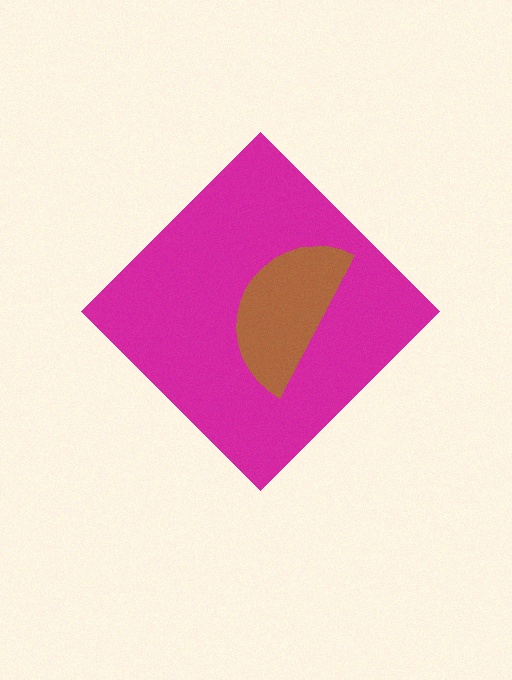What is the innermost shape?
The brown semicircle.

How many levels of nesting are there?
2.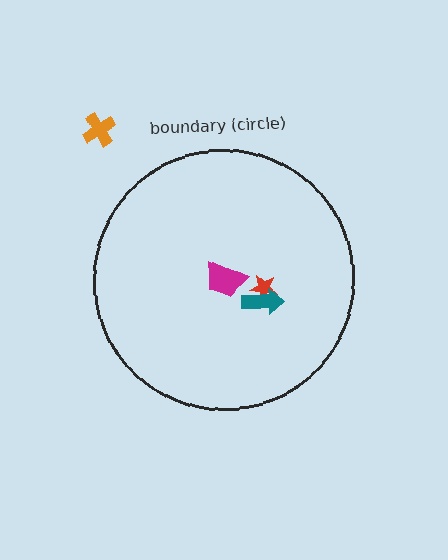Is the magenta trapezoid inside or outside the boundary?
Inside.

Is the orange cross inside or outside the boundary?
Outside.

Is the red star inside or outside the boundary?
Inside.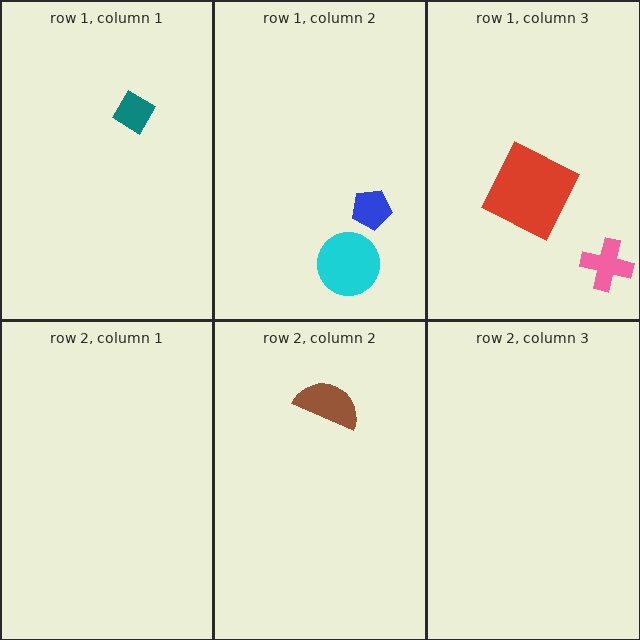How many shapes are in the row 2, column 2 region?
1.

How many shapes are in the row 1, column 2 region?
2.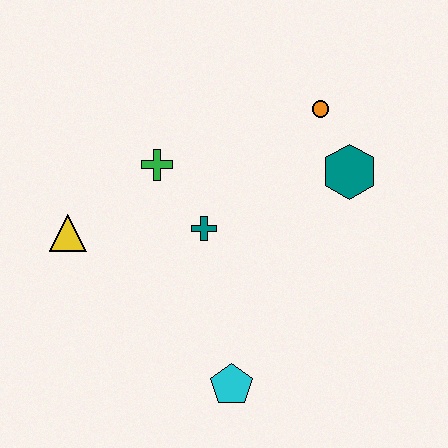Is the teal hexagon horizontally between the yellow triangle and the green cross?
No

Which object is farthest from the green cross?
The cyan pentagon is farthest from the green cross.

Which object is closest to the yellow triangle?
The green cross is closest to the yellow triangle.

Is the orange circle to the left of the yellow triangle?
No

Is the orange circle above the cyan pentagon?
Yes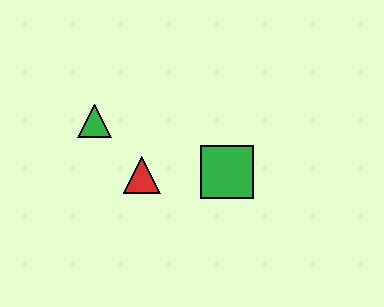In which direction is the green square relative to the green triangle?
The green square is to the right of the green triangle.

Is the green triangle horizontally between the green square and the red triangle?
No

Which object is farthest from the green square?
The green triangle is farthest from the green square.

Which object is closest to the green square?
The red triangle is closest to the green square.